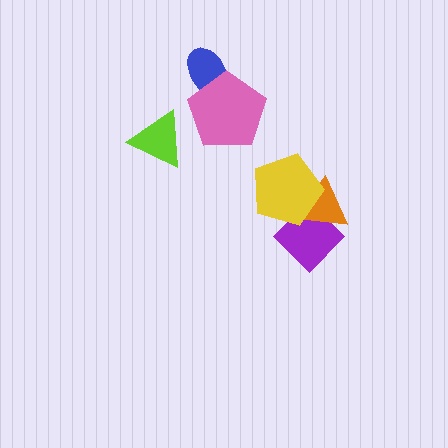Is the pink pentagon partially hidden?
No, no other shape covers it.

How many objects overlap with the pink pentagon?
1 object overlaps with the pink pentagon.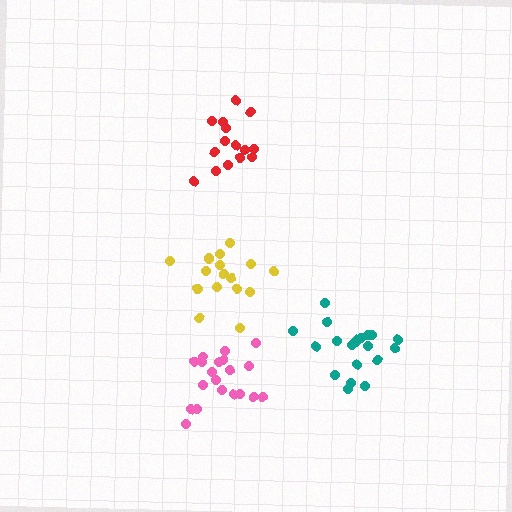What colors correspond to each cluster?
The clusters are colored: teal, pink, yellow, red.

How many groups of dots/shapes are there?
There are 4 groups.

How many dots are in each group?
Group 1: 20 dots, Group 2: 20 dots, Group 3: 17 dots, Group 4: 15 dots (72 total).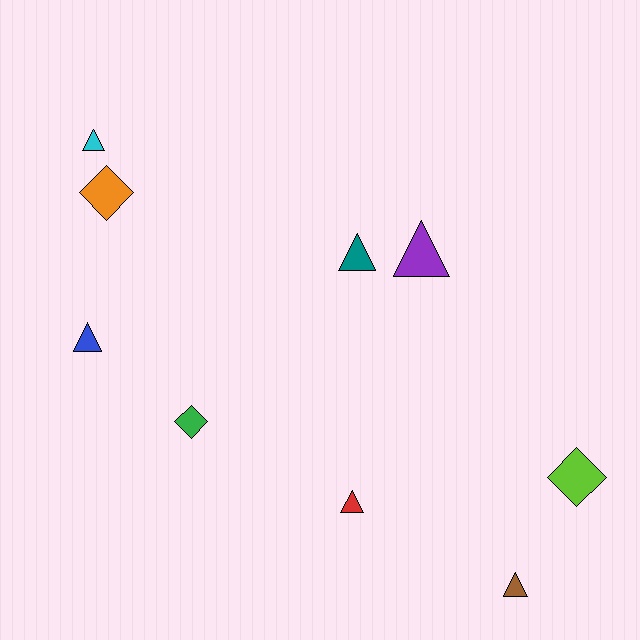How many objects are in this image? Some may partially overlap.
There are 9 objects.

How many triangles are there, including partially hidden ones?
There are 6 triangles.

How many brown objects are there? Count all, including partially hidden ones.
There is 1 brown object.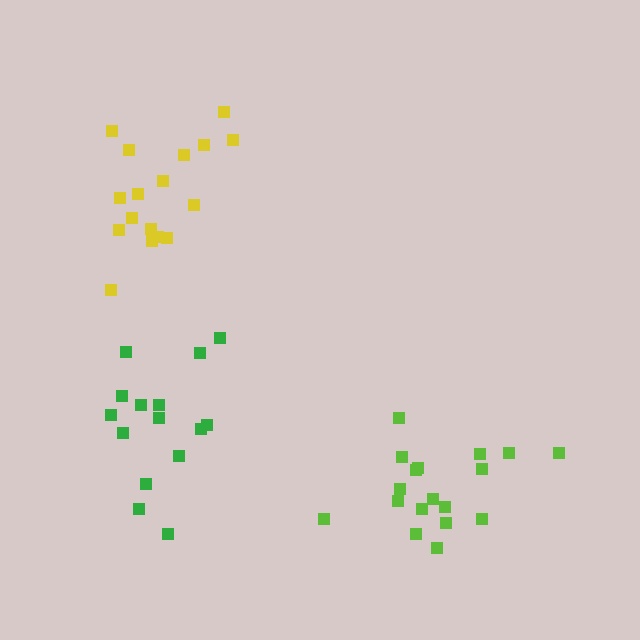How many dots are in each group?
Group 1: 15 dots, Group 2: 17 dots, Group 3: 18 dots (50 total).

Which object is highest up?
The yellow cluster is topmost.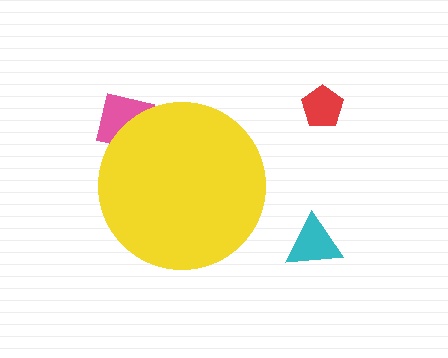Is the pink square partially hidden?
Yes, the pink square is partially hidden behind the yellow circle.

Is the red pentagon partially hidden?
No, the red pentagon is fully visible.